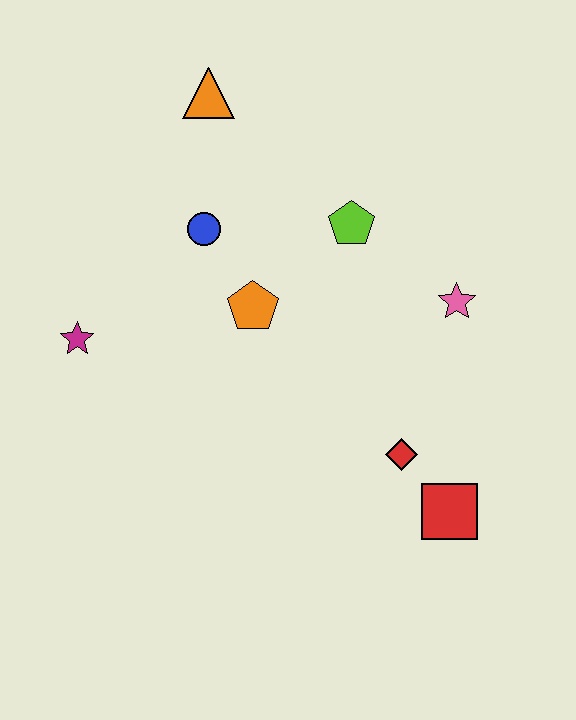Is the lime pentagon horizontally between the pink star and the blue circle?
Yes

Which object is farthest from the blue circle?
The red square is farthest from the blue circle.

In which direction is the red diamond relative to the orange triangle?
The red diamond is below the orange triangle.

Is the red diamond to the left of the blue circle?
No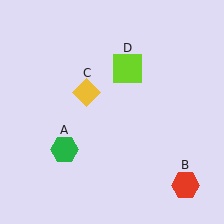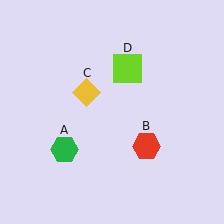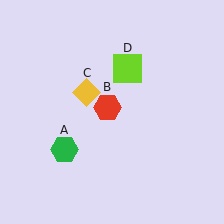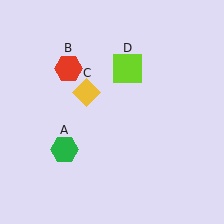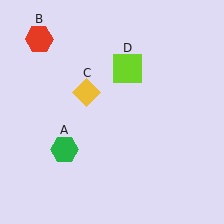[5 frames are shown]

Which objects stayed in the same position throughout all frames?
Green hexagon (object A) and yellow diamond (object C) and lime square (object D) remained stationary.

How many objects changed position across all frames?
1 object changed position: red hexagon (object B).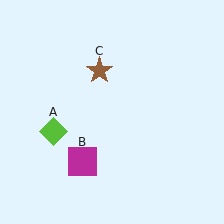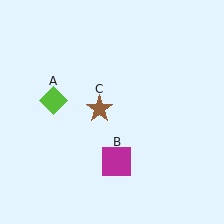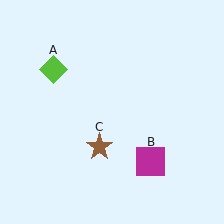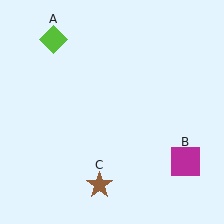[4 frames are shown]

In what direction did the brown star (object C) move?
The brown star (object C) moved down.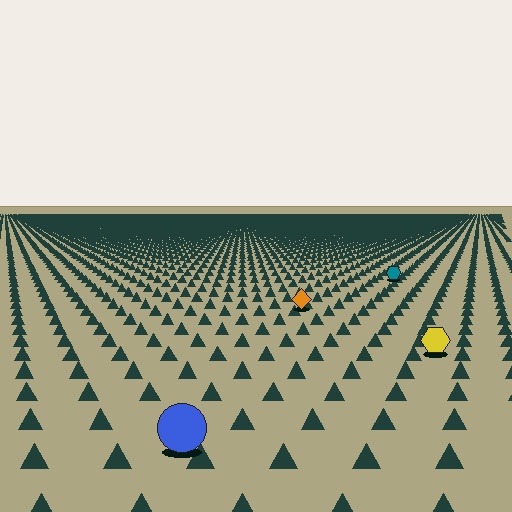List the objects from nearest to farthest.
From nearest to farthest: the blue circle, the yellow hexagon, the orange diamond, the teal hexagon.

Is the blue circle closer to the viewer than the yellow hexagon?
Yes. The blue circle is closer — you can tell from the texture gradient: the ground texture is coarser near it.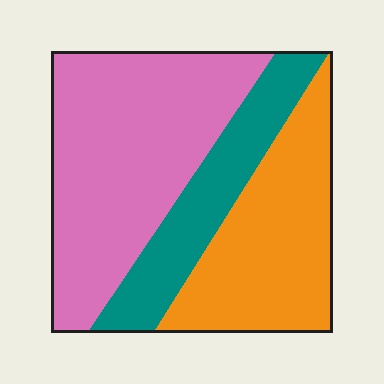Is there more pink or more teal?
Pink.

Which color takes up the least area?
Teal, at roughly 20%.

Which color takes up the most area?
Pink, at roughly 45%.